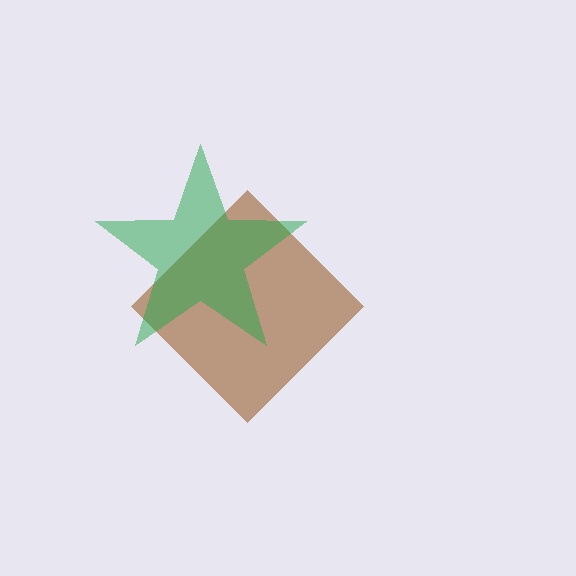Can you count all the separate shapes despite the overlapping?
Yes, there are 2 separate shapes.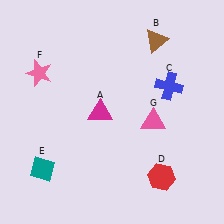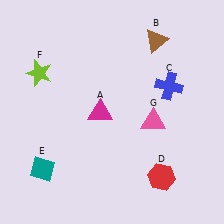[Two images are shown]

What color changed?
The star (F) changed from pink in Image 1 to lime in Image 2.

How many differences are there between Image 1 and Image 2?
There is 1 difference between the two images.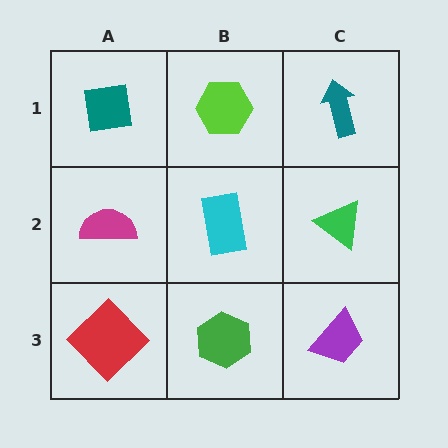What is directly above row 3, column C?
A green triangle.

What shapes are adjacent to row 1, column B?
A cyan rectangle (row 2, column B), a teal square (row 1, column A), a teal arrow (row 1, column C).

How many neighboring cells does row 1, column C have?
2.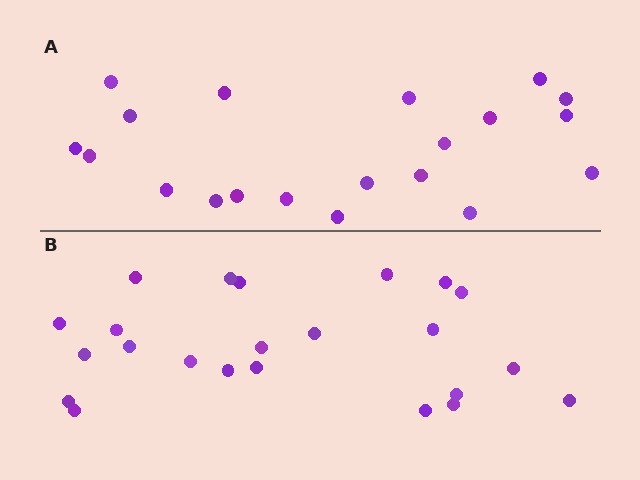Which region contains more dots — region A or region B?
Region B (the bottom region) has more dots.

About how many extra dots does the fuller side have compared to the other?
Region B has just a few more — roughly 2 or 3 more dots than region A.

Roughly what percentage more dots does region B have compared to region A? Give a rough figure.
About 15% more.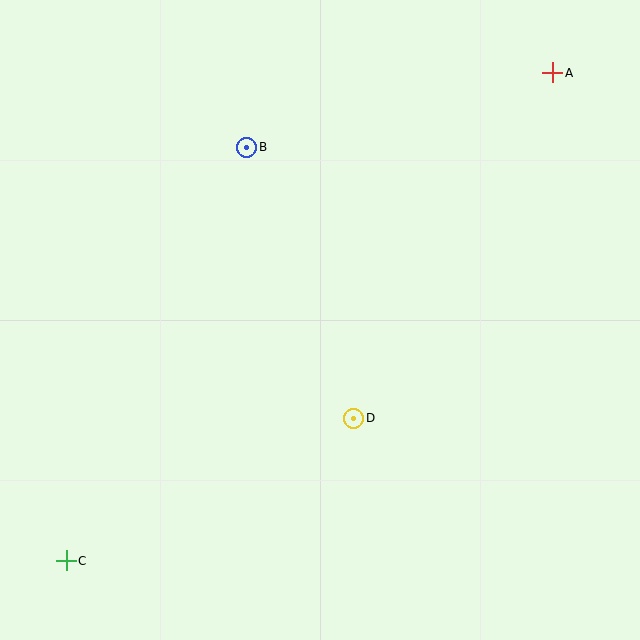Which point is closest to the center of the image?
Point D at (354, 418) is closest to the center.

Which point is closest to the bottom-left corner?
Point C is closest to the bottom-left corner.